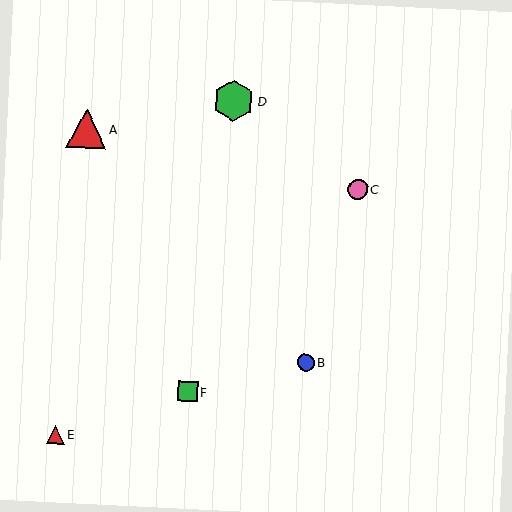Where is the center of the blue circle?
The center of the blue circle is at (306, 362).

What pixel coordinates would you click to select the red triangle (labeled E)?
Click at (55, 435) to select the red triangle E.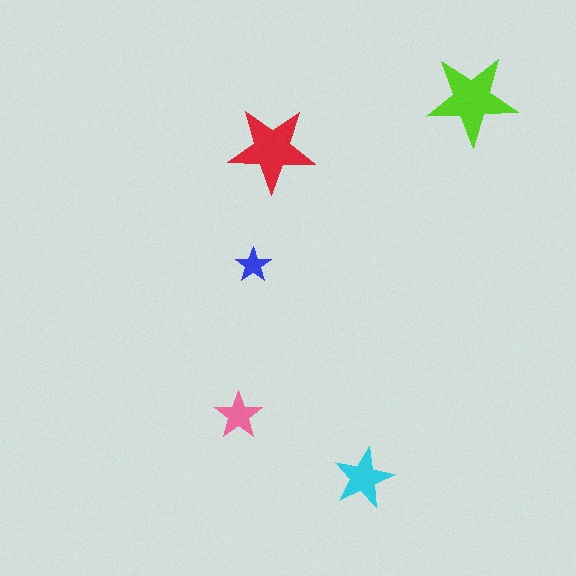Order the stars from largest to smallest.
the lime one, the red one, the cyan one, the pink one, the blue one.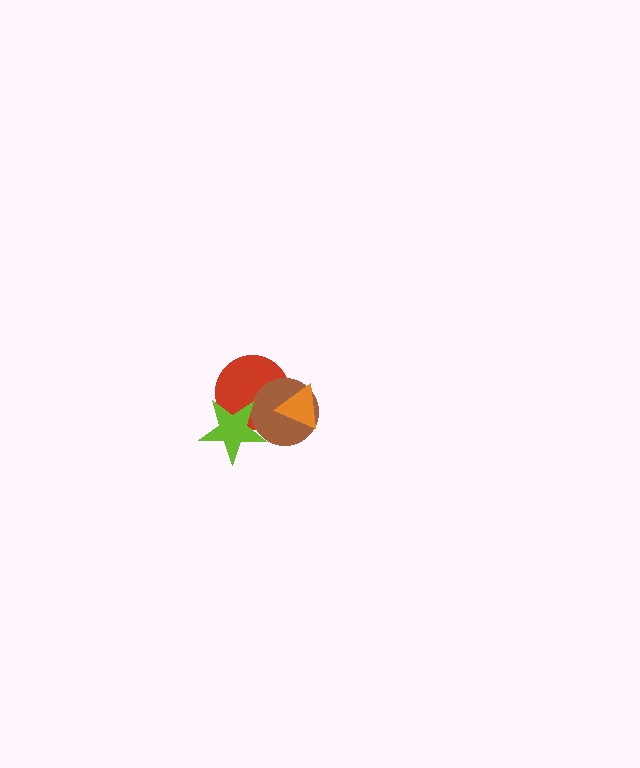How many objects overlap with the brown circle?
3 objects overlap with the brown circle.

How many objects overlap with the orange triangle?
2 objects overlap with the orange triangle.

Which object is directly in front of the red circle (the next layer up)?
The brown circle is directly in front of the red circle.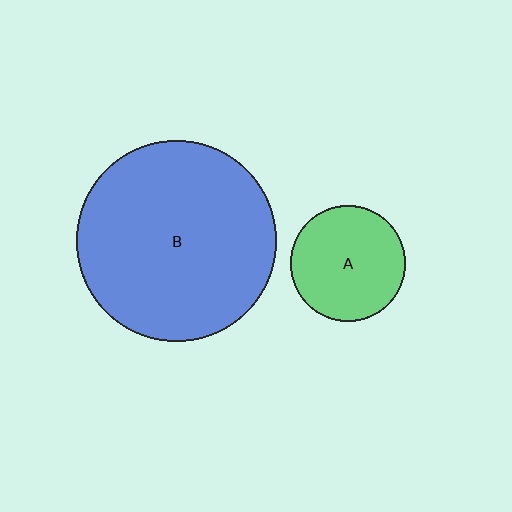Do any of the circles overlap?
No, none of the circles overlap.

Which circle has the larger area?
Circle B (blue).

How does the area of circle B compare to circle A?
Approximately 3.0 times.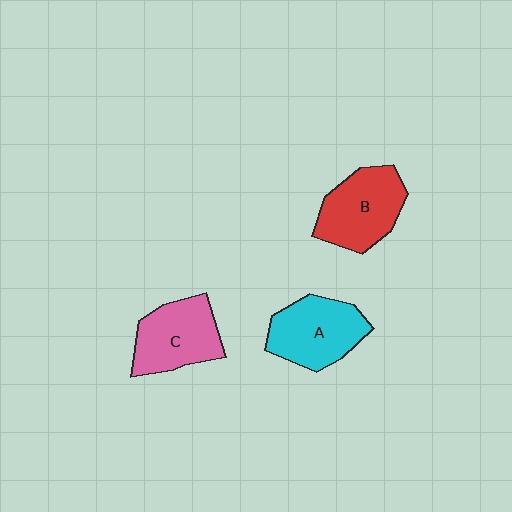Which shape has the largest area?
Shape B (red).